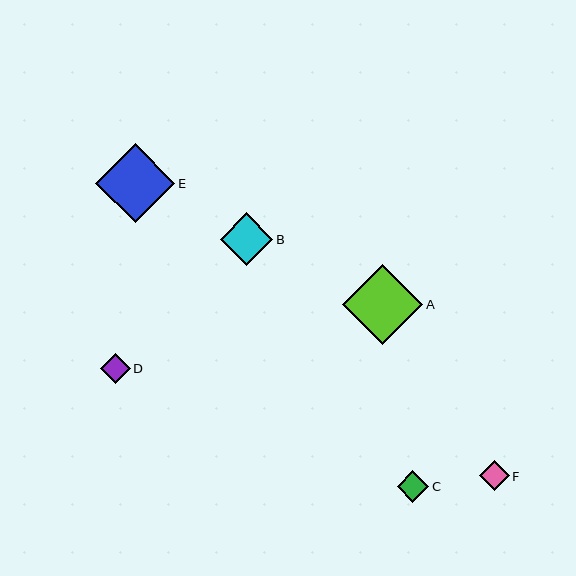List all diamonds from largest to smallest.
From largest to smallest: A, E, B, C, F, D.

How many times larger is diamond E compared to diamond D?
Diamond E is approximately 2.7 times the size of diamond D.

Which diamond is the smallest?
Diamond D is the smallest with a size of approximately 30 pixels.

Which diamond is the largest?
Diamond A is the largest with a size of approximately 80 pixels.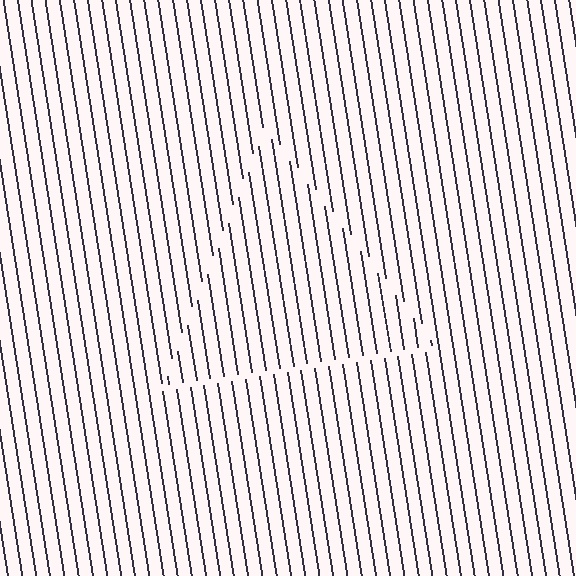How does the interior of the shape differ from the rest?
The interior of the shape contains the same grating, shifted by half a period — the contour is defined by the phase discontinuity where line-ends from the inner and outer gratings abut.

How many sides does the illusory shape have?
3 sides — the line-ends trace a triangle.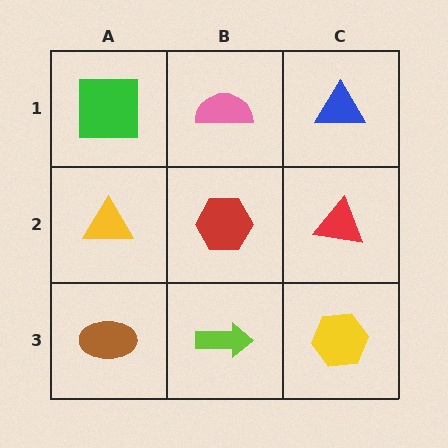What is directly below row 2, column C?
A yellow hexagon.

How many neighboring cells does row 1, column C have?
2.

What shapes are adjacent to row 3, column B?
A red hexagon (row 2, column B), a brown ellipse (row 3, column A), a yellow hexagon (row 3, column C).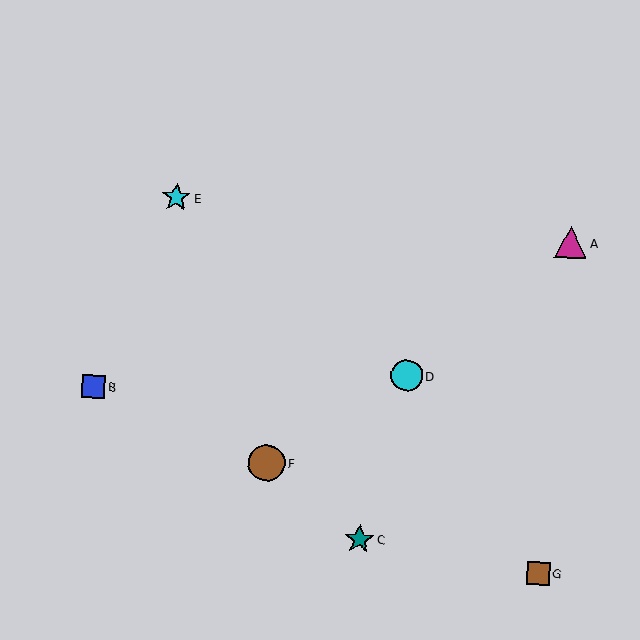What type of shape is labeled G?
Shape G is a brown square.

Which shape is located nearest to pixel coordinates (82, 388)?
The blue square (labeled B) at (93, 387) is nearest to that location.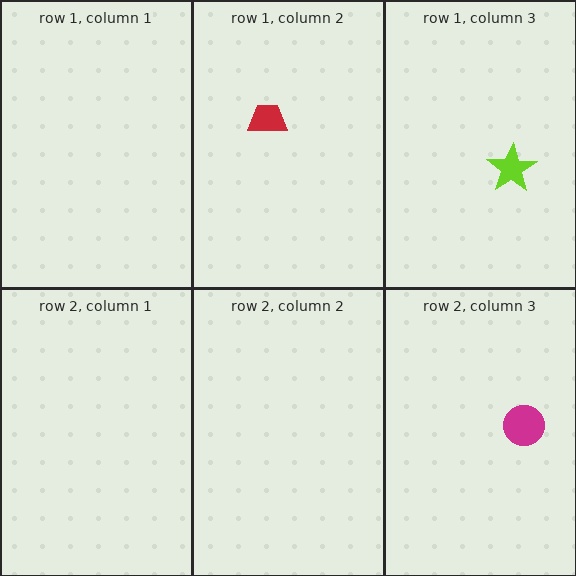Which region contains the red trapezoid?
The row 1, column 2 region.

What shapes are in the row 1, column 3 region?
The lime star.